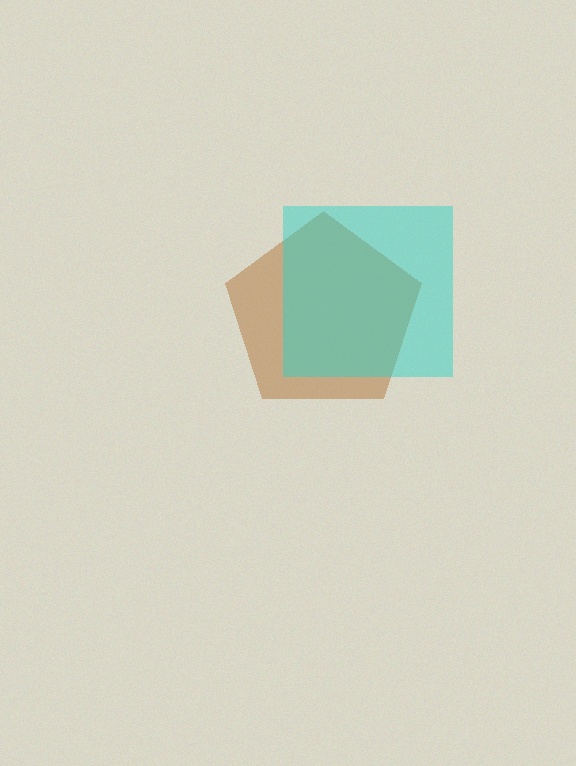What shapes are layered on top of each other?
The layered shapes are: a brown pentagon, a cyan square.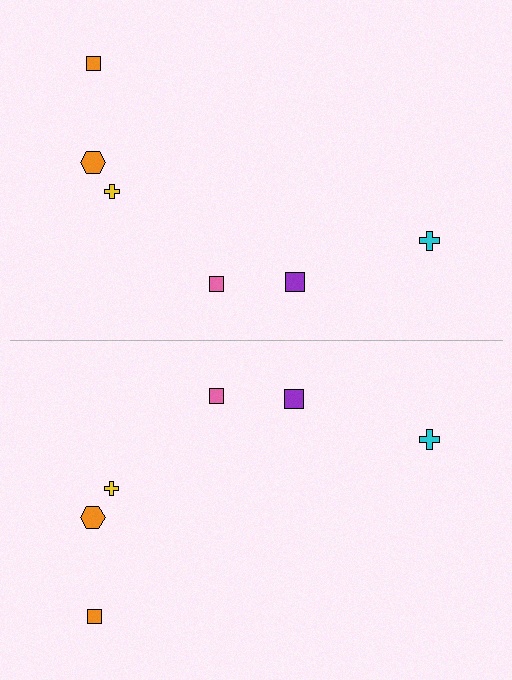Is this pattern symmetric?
Yes, this pattern has bilateral (reflection) symmetry.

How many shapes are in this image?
There are 12 shapes in this image.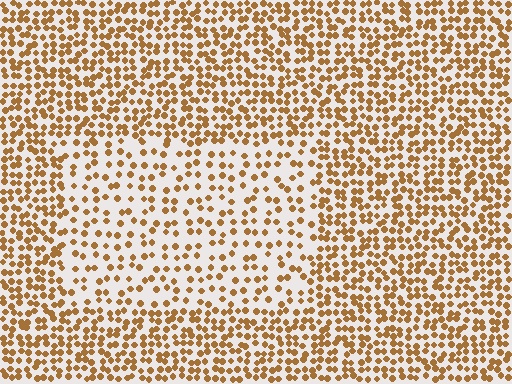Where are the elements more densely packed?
The elements are more densely packed outside the rectangle boundary.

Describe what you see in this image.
The image contains small brown elements arranged at two different densities. A rectangle-shaped region is visible where the elements are less densely packed than the surrounding area.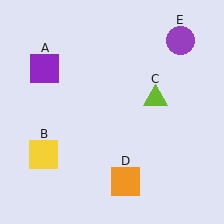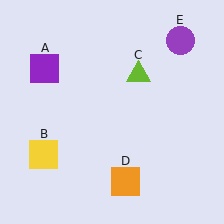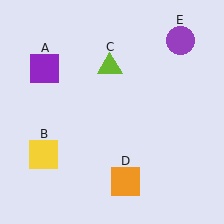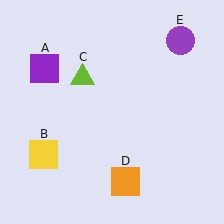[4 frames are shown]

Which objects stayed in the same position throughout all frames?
Purple square (object A) and yellow square (object B) and orange square (object D) and purple circle (object E) remained stationary.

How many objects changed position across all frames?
1 object changed position: lime triangle (object C).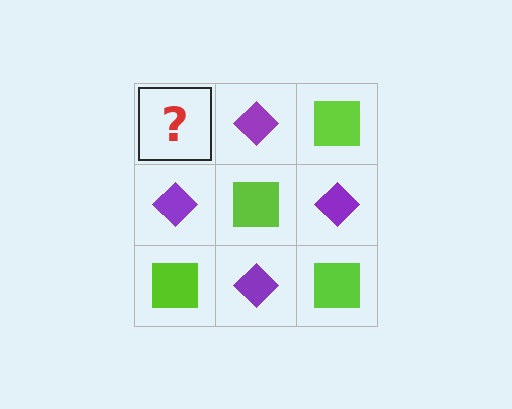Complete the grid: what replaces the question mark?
The question mark should be replaced with a lime square.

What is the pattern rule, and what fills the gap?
The rule is that it alternates lime square and purple diamond in a checkerboard pattern. The gap should be filled with a lime square.